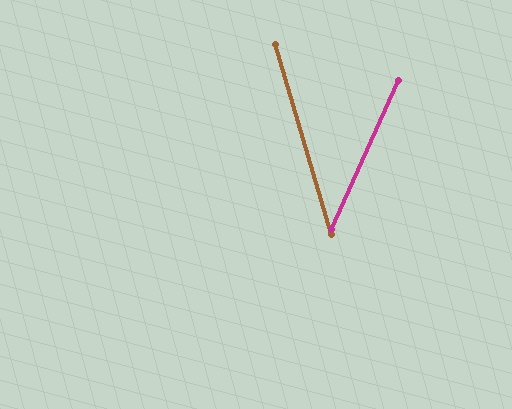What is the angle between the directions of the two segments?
Approximately 41 degrees.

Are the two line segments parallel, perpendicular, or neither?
Neither parallel nor perpendicular — they differ by about 41°.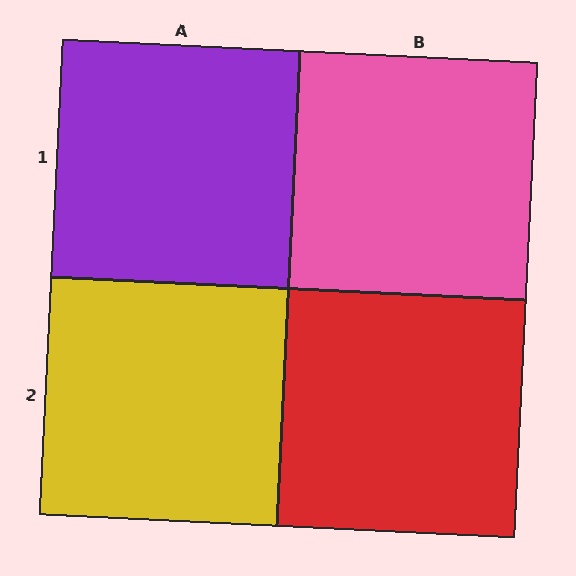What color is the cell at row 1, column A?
Purple.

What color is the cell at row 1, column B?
Pink.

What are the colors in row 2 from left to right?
Yellow, red.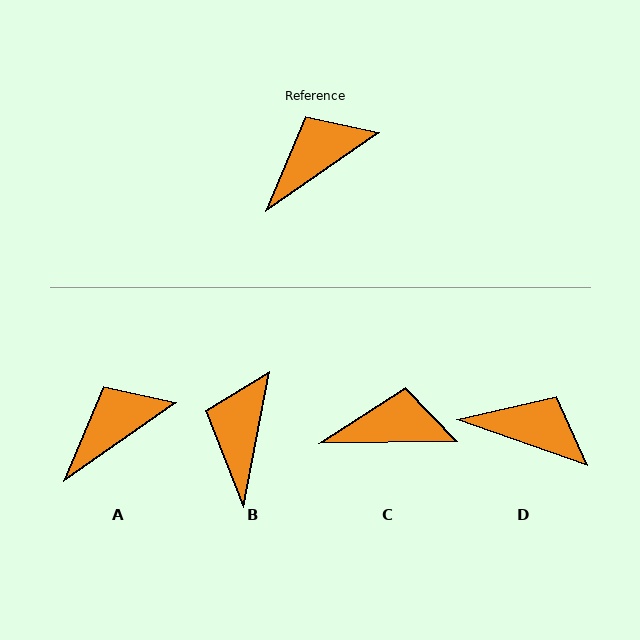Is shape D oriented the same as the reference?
No, it is off by about 54 degrees.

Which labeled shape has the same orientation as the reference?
A.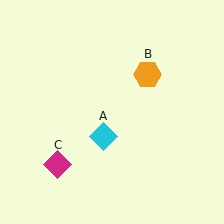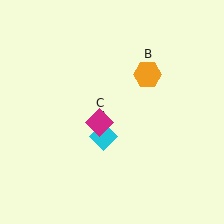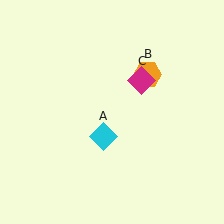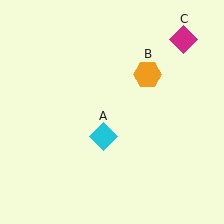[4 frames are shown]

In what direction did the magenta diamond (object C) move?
The magenta diamond (object C) moved up and to the right.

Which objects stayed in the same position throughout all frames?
Cyan diamond (object A) and orange hexagon (object B) remained stationary.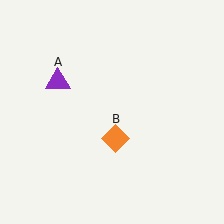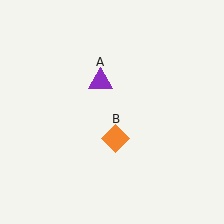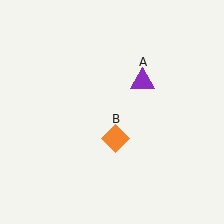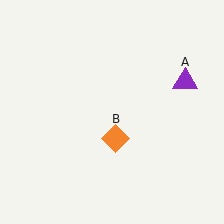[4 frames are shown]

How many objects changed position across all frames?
1 object changed position: purple triangle (object A).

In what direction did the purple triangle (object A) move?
The purple triangle (object A) moved right.